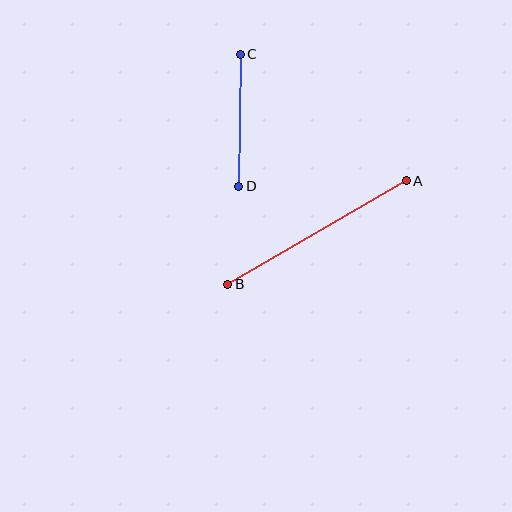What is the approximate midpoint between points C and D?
The midpoint is at approximately (239, 120) pixels.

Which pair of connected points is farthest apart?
Points A and B are farthest apart.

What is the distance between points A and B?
The distance is approximately 206 pixels.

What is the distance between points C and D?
The distance is approximately 132 pixels.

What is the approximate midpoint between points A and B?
The midpoint is at approximately (317, 233) pixels.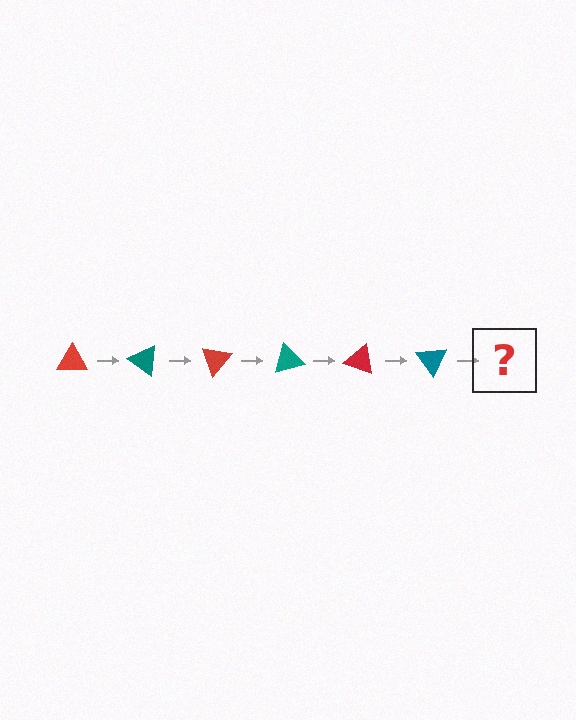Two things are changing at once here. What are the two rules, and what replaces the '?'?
The two rules are that it rotates 35 degrees each step and the color cycles through red and teal. The '?' should be a red triangle, rotated 210 degrees from the start.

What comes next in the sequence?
The next element should be a red triangle, rotated 210 degrees from the start.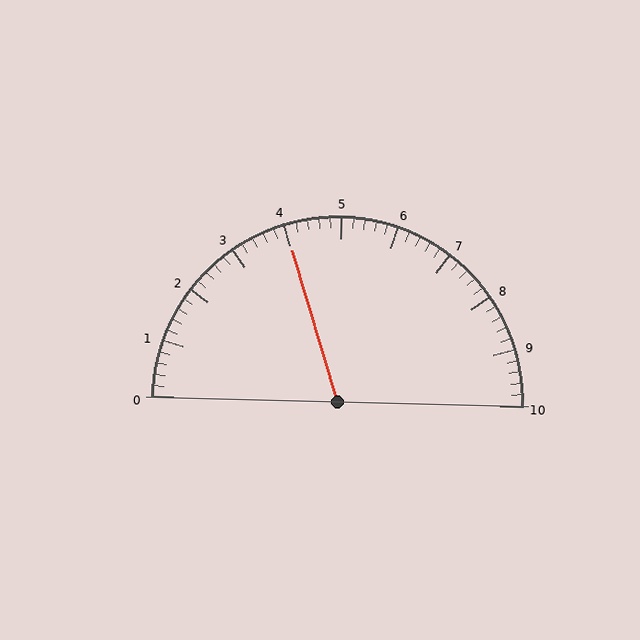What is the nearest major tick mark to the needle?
The nearest major tick mark is 4.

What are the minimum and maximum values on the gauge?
The gauge ranges from 0 to 10.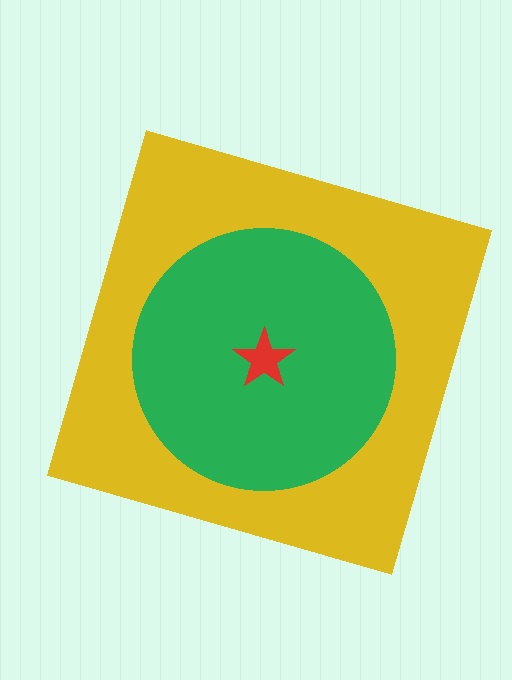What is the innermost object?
The red star.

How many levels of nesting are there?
3.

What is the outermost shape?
The yellow square.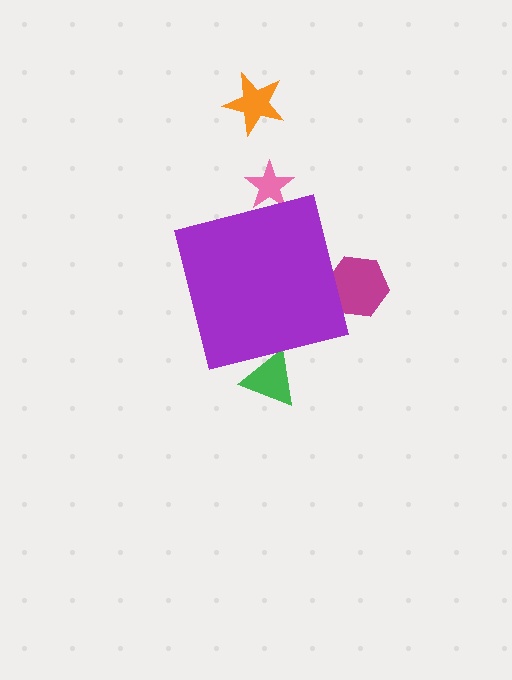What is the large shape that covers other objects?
A purple square.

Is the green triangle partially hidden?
Yes, the green triangle is partially hidden behind the purple square.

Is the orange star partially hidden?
No, the orange star is fully visible.